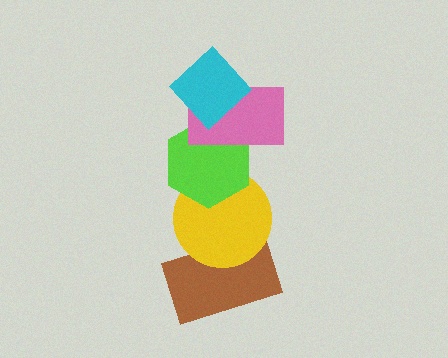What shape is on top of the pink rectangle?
The cyan diamond is on top of the pink rectangle.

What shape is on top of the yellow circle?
The lime hexagon is on top of the yellow circle.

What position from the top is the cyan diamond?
The cyan diamond is 1st from the top.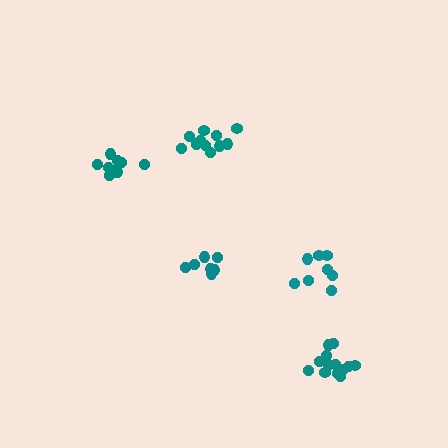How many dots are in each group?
Group 1: 9 dots, Group 2: 7 dots, Group 3: 8 dots, Group 4: 13 dots, Group 5: 11 dots (48 total).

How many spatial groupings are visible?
There are 5 spatial groupings.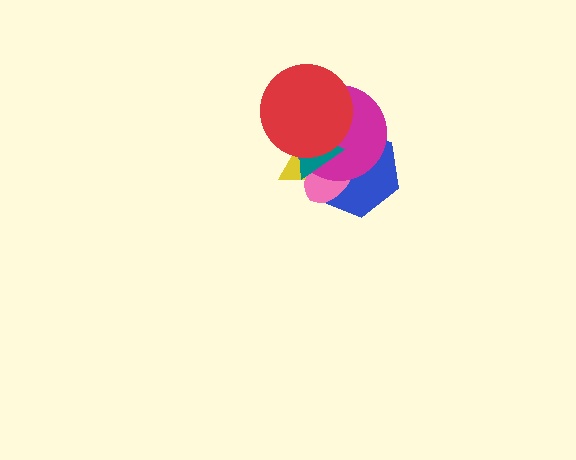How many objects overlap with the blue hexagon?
5 objects overlap with the blue hexagon.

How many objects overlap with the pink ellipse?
5 objects overlap with the pink ellipse.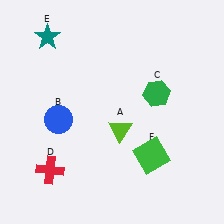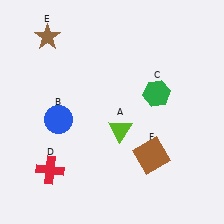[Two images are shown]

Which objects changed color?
E changed from teal to brown. F changed from green to brown.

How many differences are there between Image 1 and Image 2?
There are 2 differences between the two images.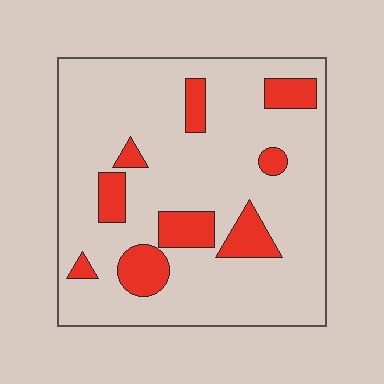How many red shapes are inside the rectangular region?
9.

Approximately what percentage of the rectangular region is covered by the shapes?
Approximately 15%.